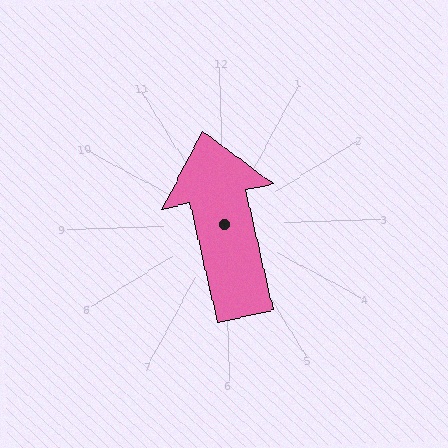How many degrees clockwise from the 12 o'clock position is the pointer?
Approximately 349 degrees.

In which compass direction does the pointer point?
North.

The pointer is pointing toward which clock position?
Roughly 12 o'clock.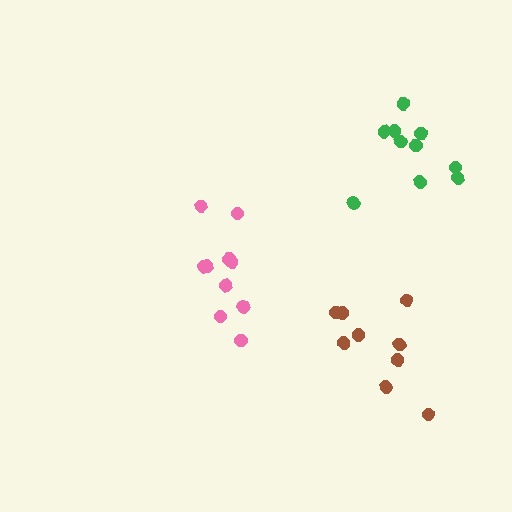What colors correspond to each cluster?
The clusters are colored: brown, pink, green.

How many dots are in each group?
Group 1: 9 dots, Group 2: 10 dots, Group 3: 10 dots (29 total).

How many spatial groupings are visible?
There are 3 spatial groupings.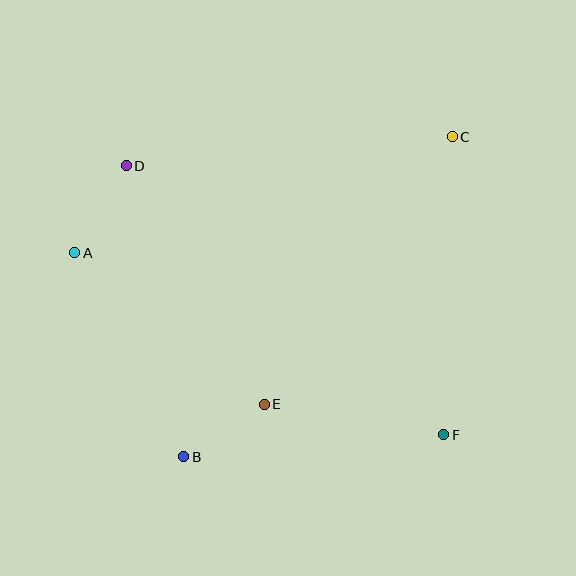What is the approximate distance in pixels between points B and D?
The distance between B and D is approximately 296 pixels.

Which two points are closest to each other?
Points B and E are closest to each other.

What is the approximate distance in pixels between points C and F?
The distance between C and F is approximately 298 pixels.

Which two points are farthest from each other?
Points B and C are farthest from each other.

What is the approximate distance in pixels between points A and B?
The distance between A and B is approximately 231 pixels.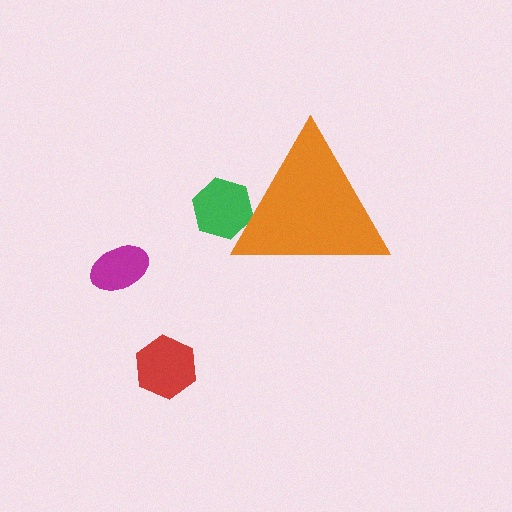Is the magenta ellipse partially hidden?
No, the magenta ellipse is fully visible.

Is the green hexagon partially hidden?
Yes, the green hexagon is partially hidden behind the orange triangle.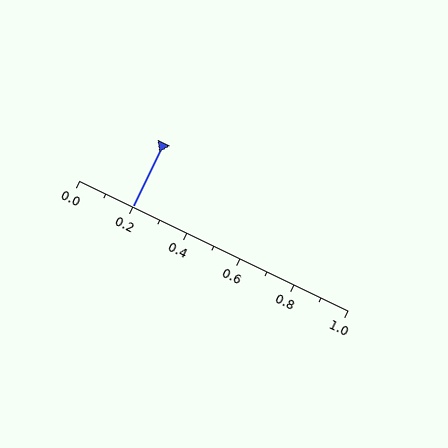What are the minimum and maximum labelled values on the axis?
The axis runs from 0.0 to 1.0.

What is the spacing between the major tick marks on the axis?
The major ticks are spaced 0.2 apart.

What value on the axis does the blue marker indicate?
The marker indicates approximately 0.2.